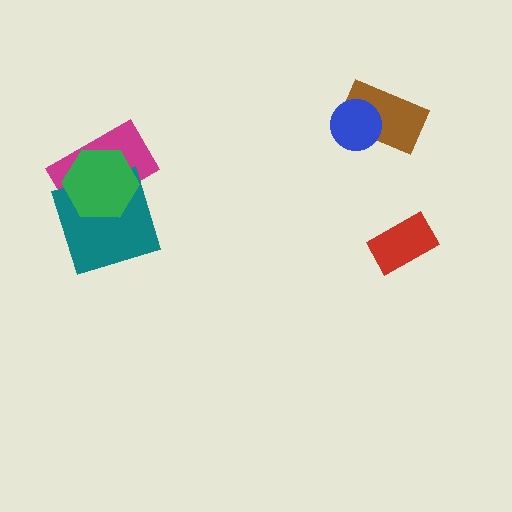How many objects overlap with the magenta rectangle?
2 objects overlap with the magenta rectangle.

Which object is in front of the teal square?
The green hexagon is in front of the teal square.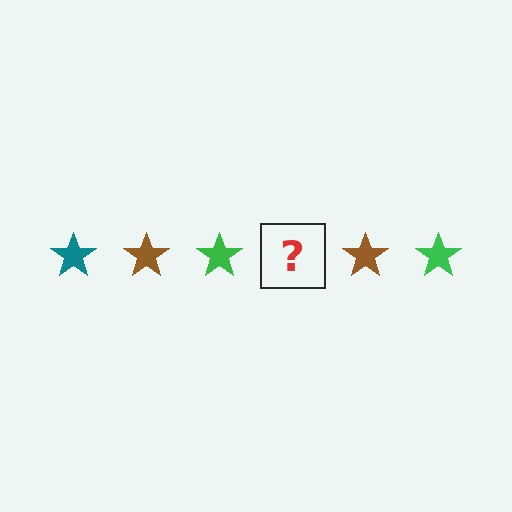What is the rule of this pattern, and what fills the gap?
The rule is that the pattern cycles through teal, brown, green stars. The gap should be filled with a teal star.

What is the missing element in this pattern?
The missing element is a teal star.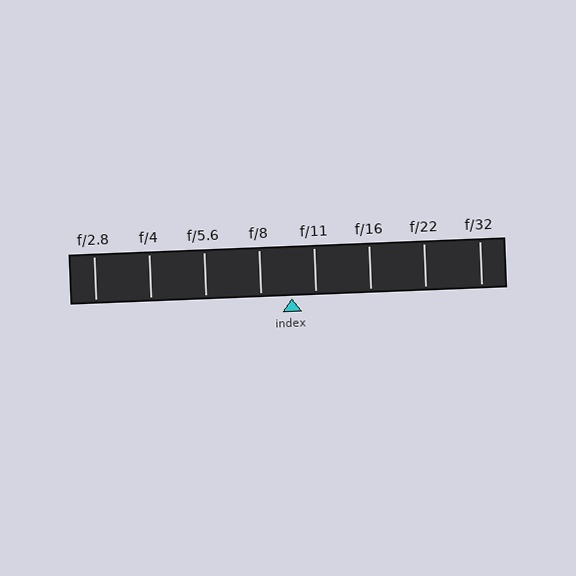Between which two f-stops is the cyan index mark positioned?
The index mark is between f/8 and f/11.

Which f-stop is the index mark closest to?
The index mark is closest to f/11.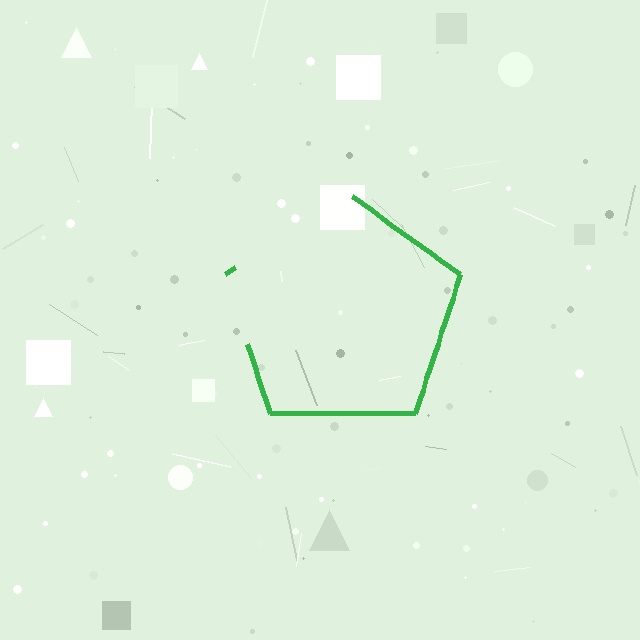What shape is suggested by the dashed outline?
The dashed outline suggests a pentagon.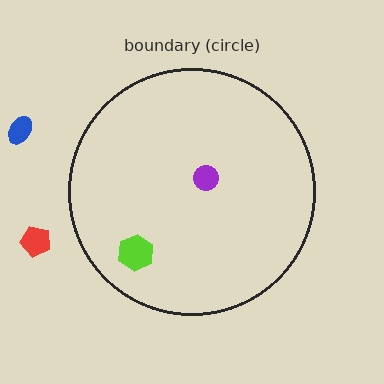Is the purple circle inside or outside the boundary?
Inside.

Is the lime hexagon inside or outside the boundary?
Inside.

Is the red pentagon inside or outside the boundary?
Outside.